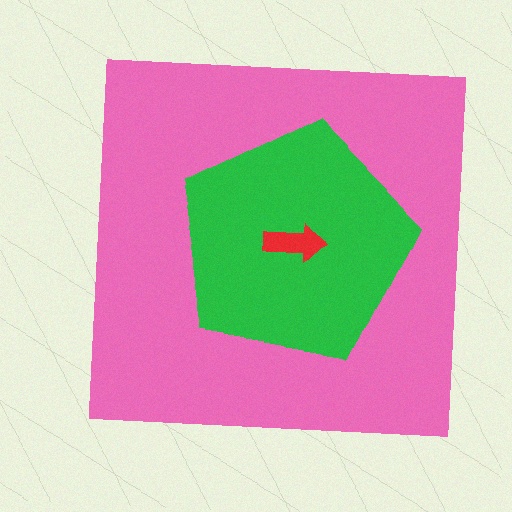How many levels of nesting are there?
3.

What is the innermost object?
The red arrow.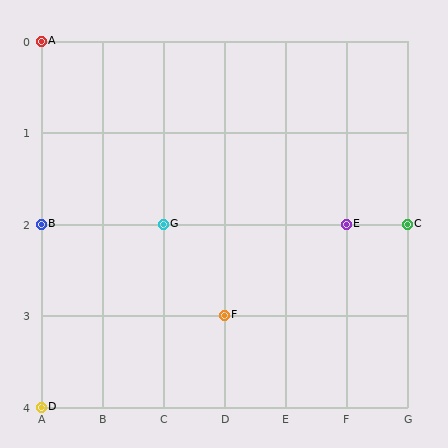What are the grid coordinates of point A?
Point A is at grid coordinates (A, 0).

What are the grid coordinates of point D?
Point D is at grid coordinates (A, 4).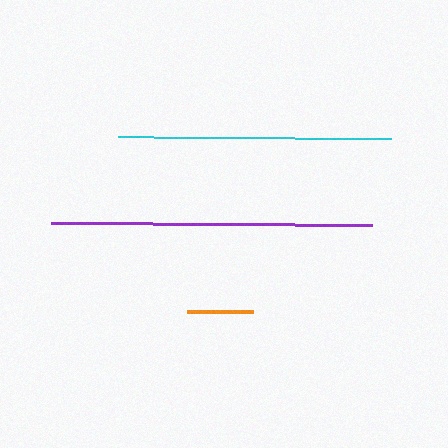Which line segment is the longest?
The purple line is the longest at approximately 321 pixels.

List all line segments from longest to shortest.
From longest to shortest: purple, cyan, orange.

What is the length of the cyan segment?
The cyan segment is approximately 273 pixels long.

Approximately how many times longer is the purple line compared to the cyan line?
The purple line is approximately 1.2 times the length of the cyan line.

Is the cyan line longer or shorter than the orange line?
The cyan line is longer than the orange line.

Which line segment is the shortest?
The orange line is the shortest at approximately 66 pixels.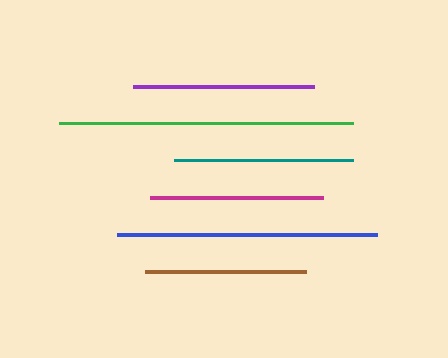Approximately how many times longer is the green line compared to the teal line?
The green line is approximately 1.6 times the length of the teal line.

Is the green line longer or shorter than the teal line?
The green line is longer than the teal line.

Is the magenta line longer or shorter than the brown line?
The magenta line is longer than the brown line.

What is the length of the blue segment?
The blue segment is approximately 260 pixels long.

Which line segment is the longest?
The green line is the longest at approximately 294 pixels.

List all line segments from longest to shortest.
From longest to shortest: green, blue, purple, teal, magenta, brown.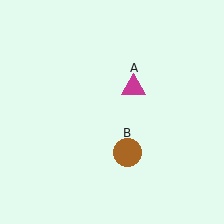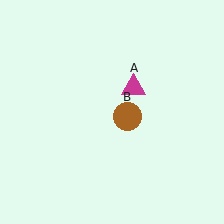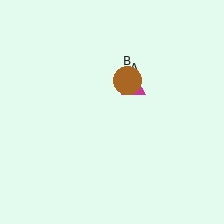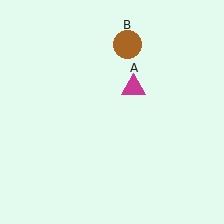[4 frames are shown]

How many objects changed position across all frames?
1 object changed position: brown circle (object B).